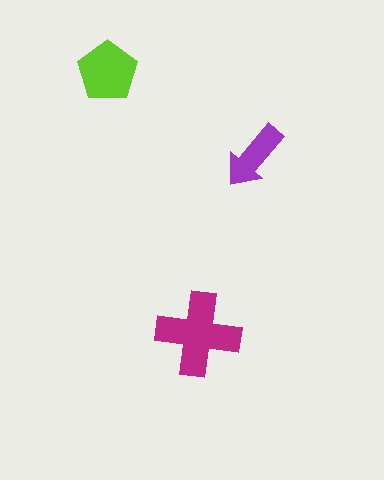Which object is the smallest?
The purple arrow.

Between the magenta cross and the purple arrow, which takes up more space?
The magenta cross.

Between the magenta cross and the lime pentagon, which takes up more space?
The magenta cross.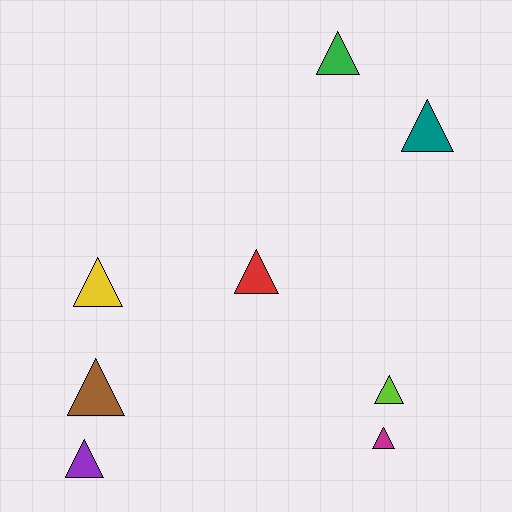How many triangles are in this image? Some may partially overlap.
There are 8 triangles.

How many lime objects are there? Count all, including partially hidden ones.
There is 1 lime object.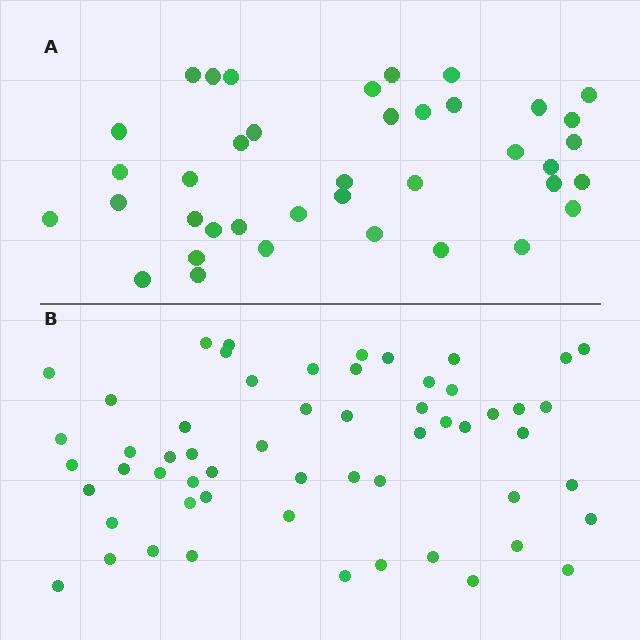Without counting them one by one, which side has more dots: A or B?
Region B (the bottom region) has more dots.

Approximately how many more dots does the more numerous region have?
Region B has approximately 20 more dots than region A.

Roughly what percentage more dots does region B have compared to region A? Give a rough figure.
About 45% more.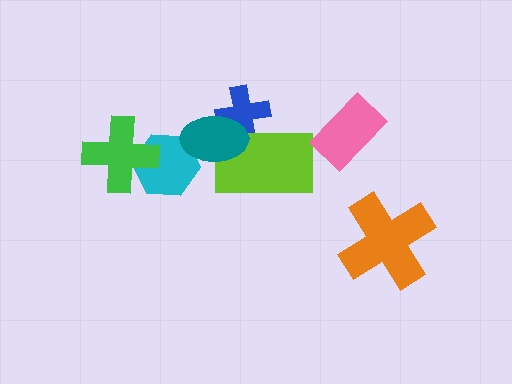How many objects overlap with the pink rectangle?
0 objects overlap with the pink rectangle.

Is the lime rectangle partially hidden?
Yes, it is partially covered by another shape.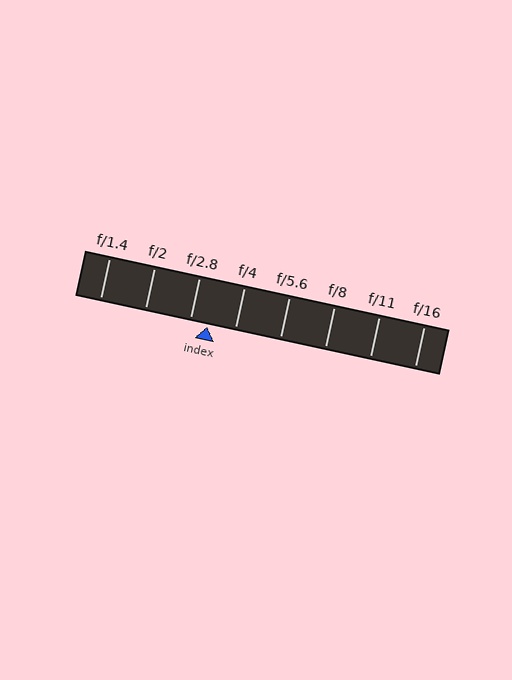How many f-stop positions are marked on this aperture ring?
There are 8 f-stop positions marked.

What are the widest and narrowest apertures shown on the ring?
The widest aperture shown is f/1.4 and the narrowest is f/16.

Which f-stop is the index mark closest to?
The index mark is closest to f/2.8.